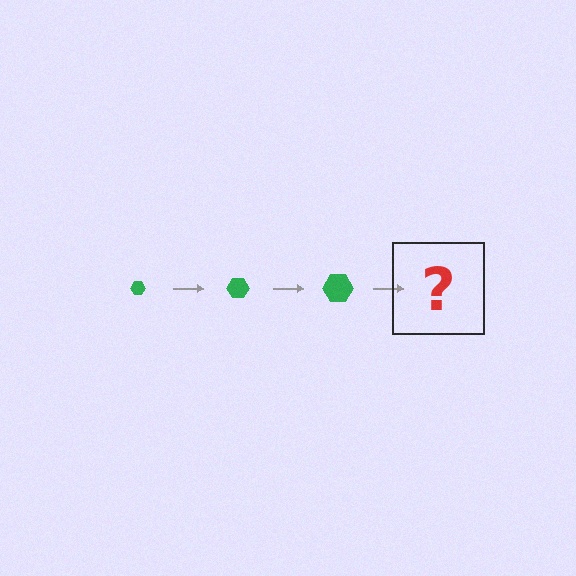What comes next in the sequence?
The next element should be a green hexagon, larger than the previous one.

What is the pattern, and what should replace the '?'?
The pattern is that the hexagon gets progressively larger each step. The '?' should be a green hexagon, larger than the previous one.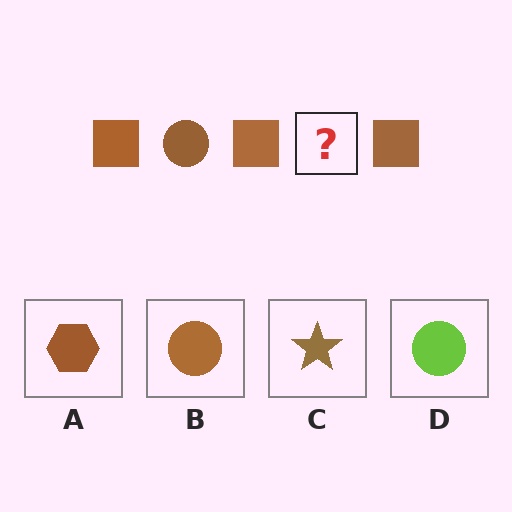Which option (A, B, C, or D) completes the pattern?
B.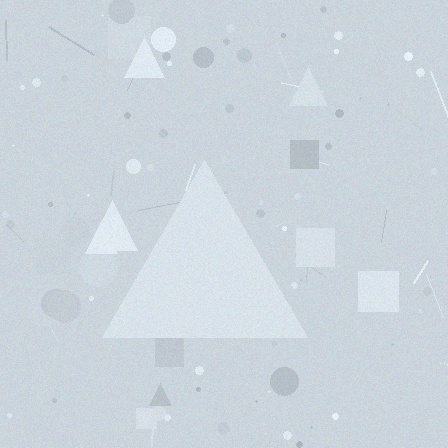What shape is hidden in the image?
A triangle is hidden in the image.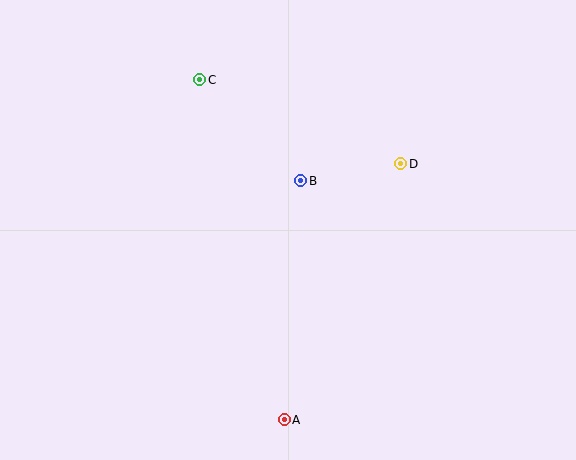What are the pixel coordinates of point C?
Point C is at (200, 80).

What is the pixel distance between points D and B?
The distance between D and B is 101 pixels.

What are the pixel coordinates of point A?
Point A is at (284, 420).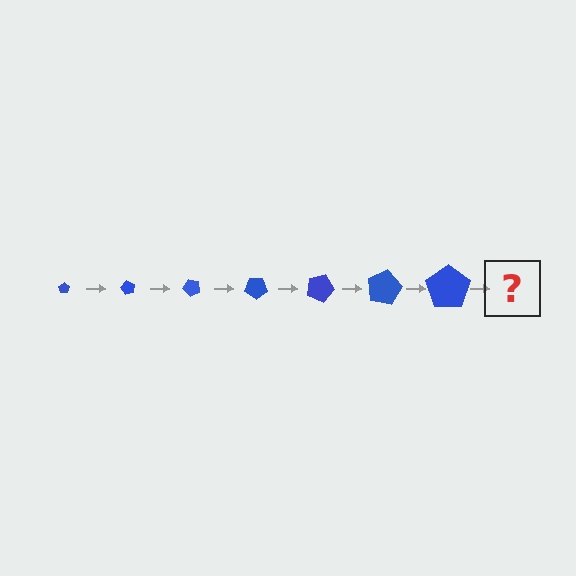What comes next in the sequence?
The next element should be a pentagon, larger than the previous one and rotated 420 degrees from the start.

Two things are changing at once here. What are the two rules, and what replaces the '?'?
The two rules are that the pentagon grows larger each step and it rotates 60 degrees each step. The '?' should be a pentagon, larger than the previous one and rotated 420 degrees from the start.